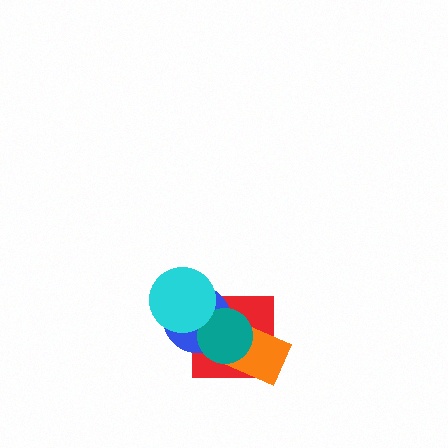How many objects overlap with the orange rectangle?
3 objects overlap with the orange rectangle.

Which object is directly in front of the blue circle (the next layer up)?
The orange rectangle is directly in front of the blue circle.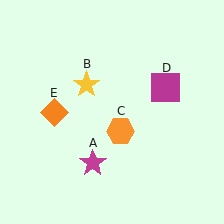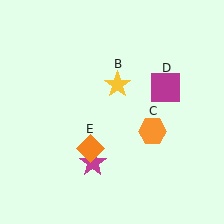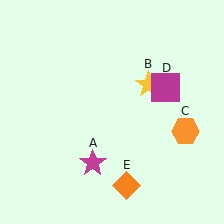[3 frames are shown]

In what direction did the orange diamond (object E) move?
The orange diamond (object E) moved down and to the right.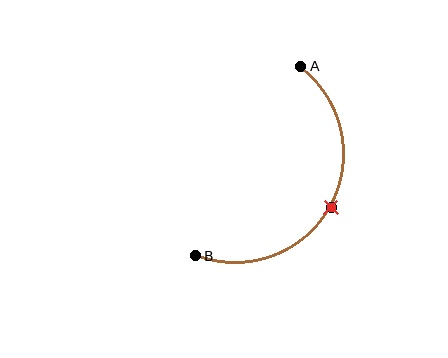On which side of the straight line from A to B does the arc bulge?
The arc bulges to the right of the straight line connecting A and B.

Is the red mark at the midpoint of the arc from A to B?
Yes. The red mark lies on the arc at equal arc-length from both A and B — it is the arc midpoint.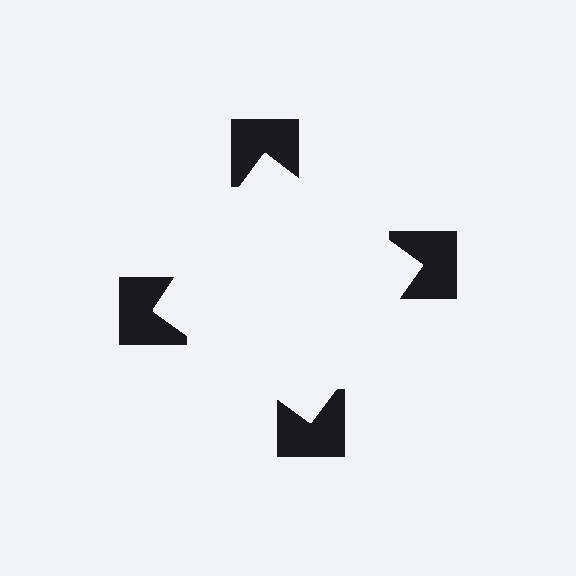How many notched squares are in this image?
There are 4 — one at each vertex of the illusory square.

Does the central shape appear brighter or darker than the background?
It typically appears slightly brighter than the background, even though no actual brightness change is drawn.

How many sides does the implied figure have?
4 sides.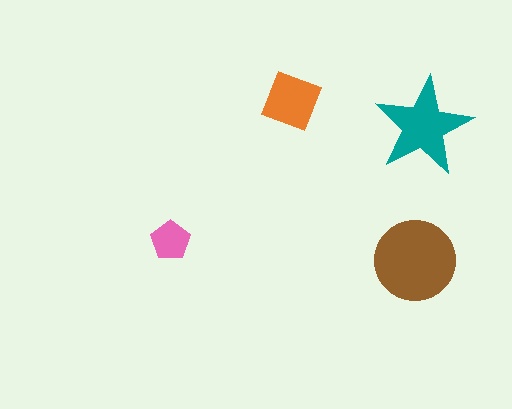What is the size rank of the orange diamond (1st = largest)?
3rd.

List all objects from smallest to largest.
The pink pentagon, the orange diamond, the teal star, the brown circle.